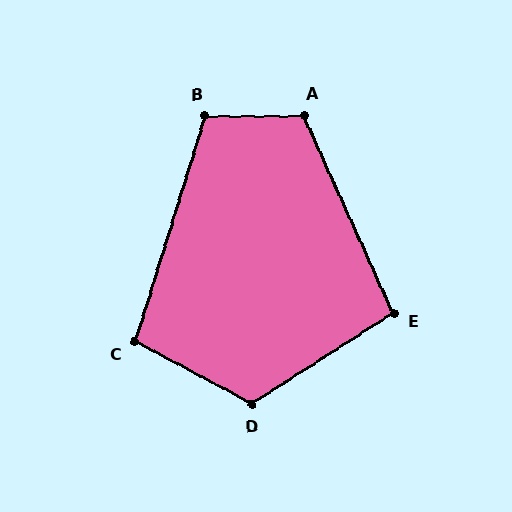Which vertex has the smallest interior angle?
E, at approximately 99 degrees.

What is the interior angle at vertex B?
Approximately 108 degrees (obtuse).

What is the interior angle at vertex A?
Approximately 113 degrees (obtuse).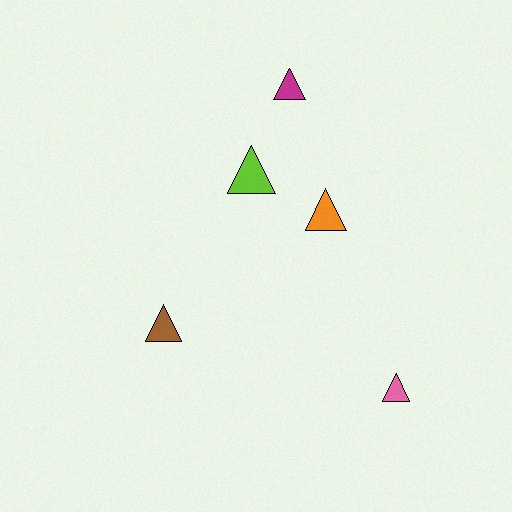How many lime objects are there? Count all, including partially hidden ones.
There is 1 lime object.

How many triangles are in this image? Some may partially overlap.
There are 5 triangles.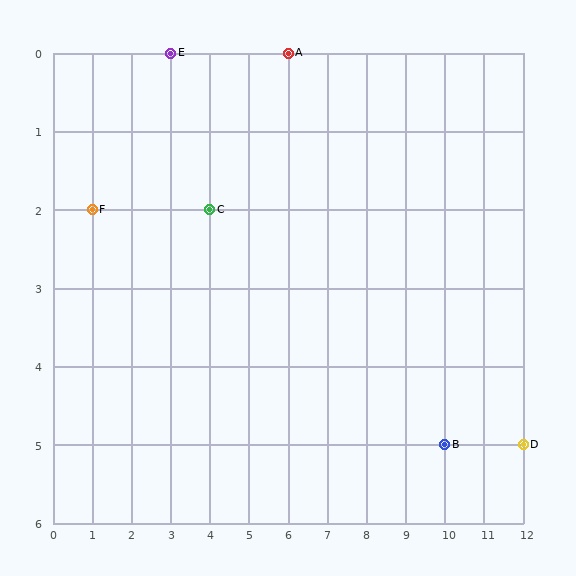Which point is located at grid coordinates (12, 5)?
Point D is at (12, 5).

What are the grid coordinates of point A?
Point A is at grid coordinates (6, 0).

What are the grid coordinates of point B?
Point B is at grid coordinates (10, 5).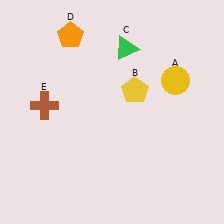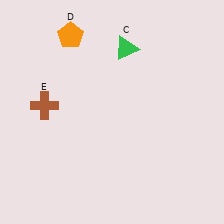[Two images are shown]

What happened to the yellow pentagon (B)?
The yellow pentagon (B) was removed in Image 2. It was in the top-right area of Image 1.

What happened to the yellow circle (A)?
The yellow circle (A) was removed in Image 2. It was in the top-right area of Image 1.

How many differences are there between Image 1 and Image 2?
There are 2 differences between the two images.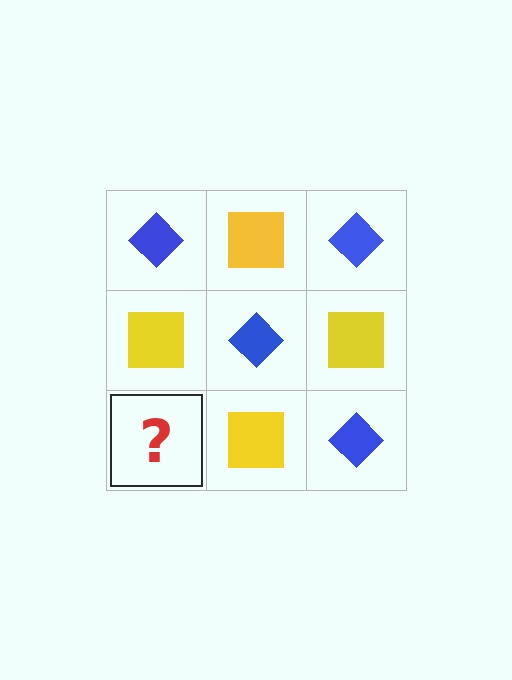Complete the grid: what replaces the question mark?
The question mark should be replaced with a blue diamond.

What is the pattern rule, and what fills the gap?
The rule is that it alternates blue diamond and yellow square in a checkerboard pattern. The gap should be filled with a blue diamond.